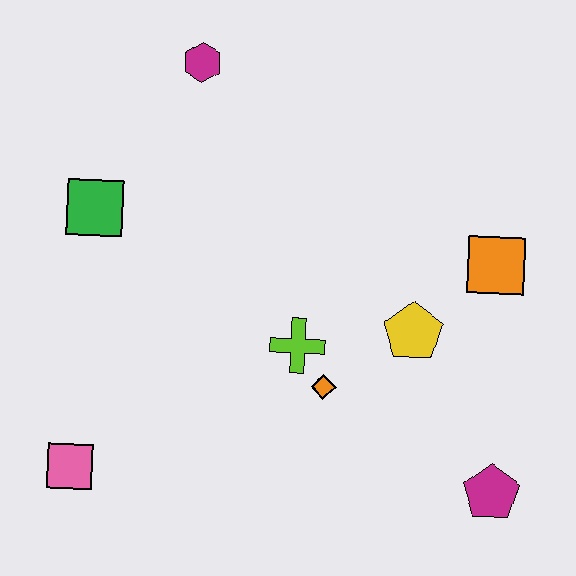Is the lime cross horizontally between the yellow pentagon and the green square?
Yes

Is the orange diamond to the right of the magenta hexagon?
Yes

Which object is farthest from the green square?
The magenta pentagon is farthest from the green square.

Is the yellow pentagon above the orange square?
No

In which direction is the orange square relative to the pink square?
The orange square is to the right of the pink square.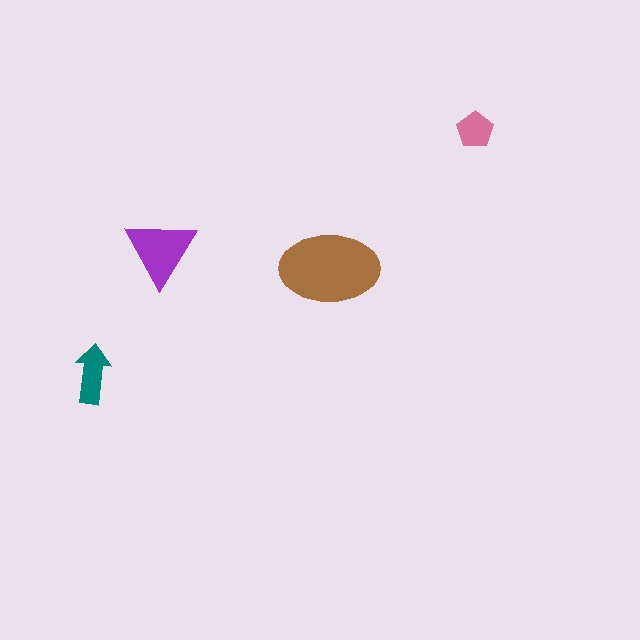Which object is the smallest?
The pink pentagon.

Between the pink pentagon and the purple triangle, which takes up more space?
The purple triangle.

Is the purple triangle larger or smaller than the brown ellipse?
Smaller.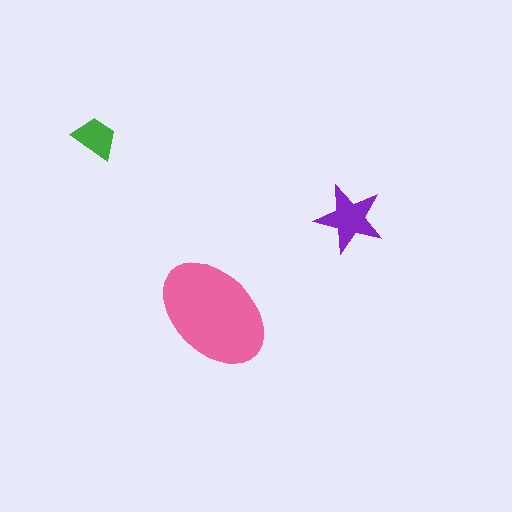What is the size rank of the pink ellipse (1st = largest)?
1st.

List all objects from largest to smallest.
The pink ellipse, the purple star, the green trapezoid.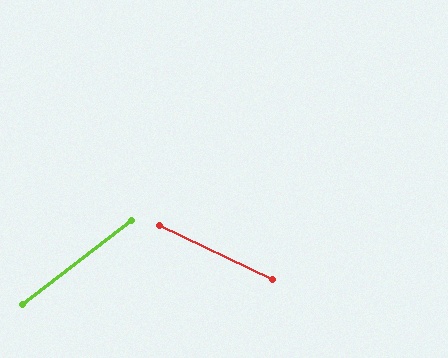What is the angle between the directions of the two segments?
Approximately 63 degrees.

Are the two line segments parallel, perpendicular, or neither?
Neither parallel nor perpendicular — they differ by about 63°.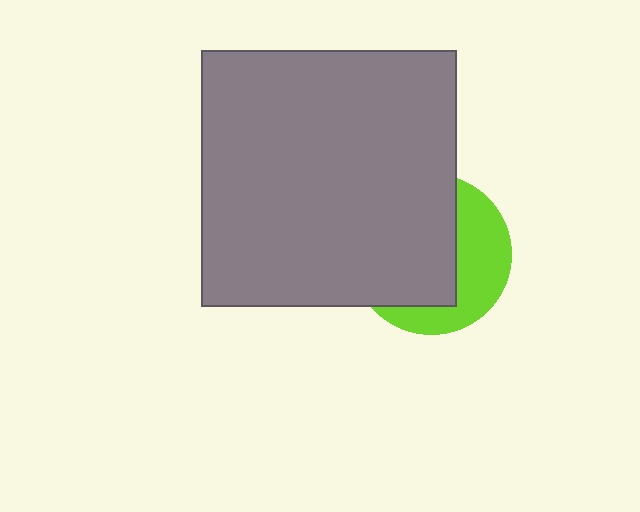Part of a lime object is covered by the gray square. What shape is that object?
It is a circle.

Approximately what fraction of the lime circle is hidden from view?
Roughly 61% of the lime circle is hidden behind the gray square.